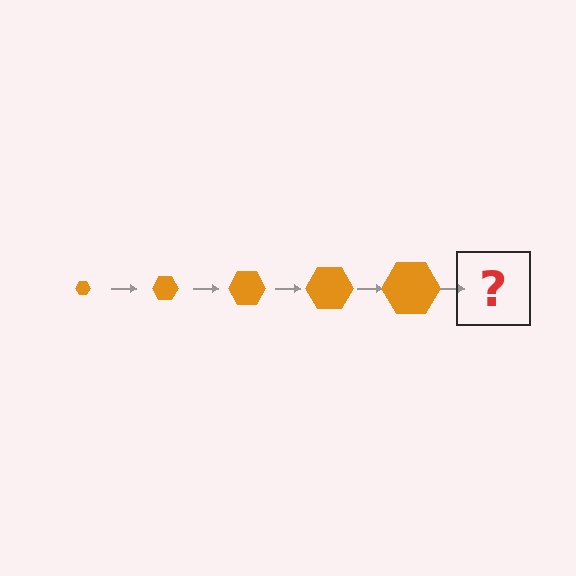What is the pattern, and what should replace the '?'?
The pattern is that the hexagon gets progressively larger each step. The '?' should be an orange hexagon, larger than the previous one.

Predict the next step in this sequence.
The next step is an orange hexagon, larger than the previous one.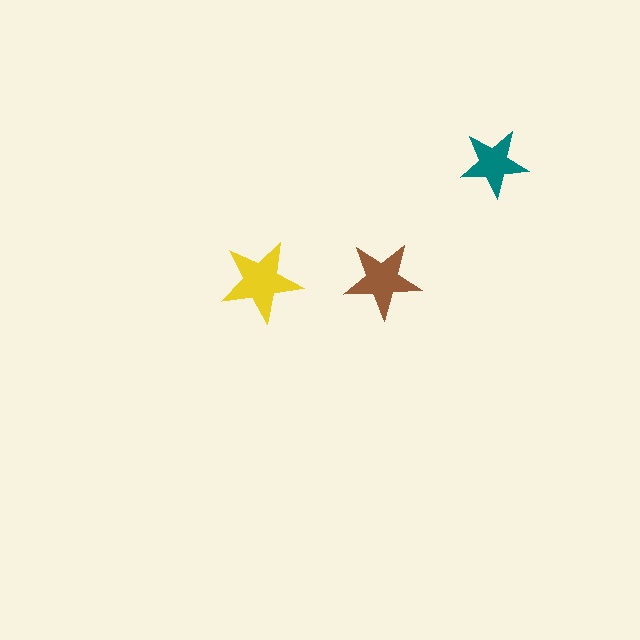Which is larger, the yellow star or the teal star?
The yellow one.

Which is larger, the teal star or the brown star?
The brown one.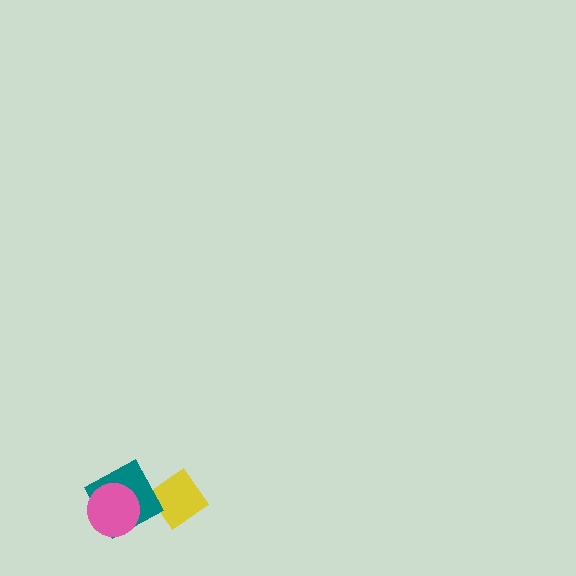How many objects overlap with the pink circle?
1 object overlaps with the pink circle.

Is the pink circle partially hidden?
No, no other shape covers it.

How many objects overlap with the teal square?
2 objects overlap with the teal square.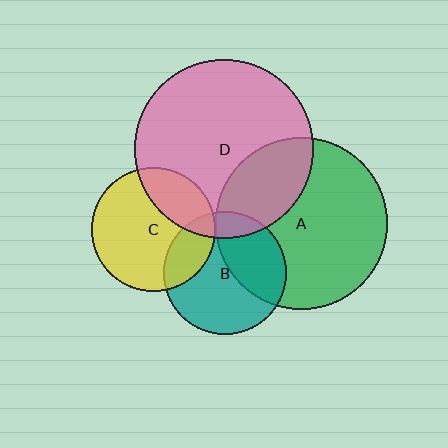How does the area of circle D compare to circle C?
Approximately 2.1 times.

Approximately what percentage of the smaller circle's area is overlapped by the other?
Approximately 20%.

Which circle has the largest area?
Circle D (pink).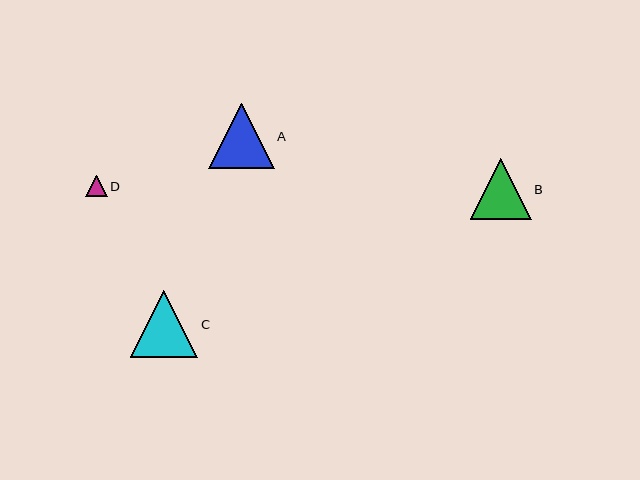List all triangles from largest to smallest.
From largest to smallest: C, A, B, D.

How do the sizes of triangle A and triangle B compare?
Triangle A and triangle B are approximately the same size.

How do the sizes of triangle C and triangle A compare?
Triangle C and triangle A are approximately the same size.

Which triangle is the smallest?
Triangle D is the smallest with a size of approximately 22 pixels.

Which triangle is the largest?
Triangle C is the largest with a size of approximately 67 pixels.